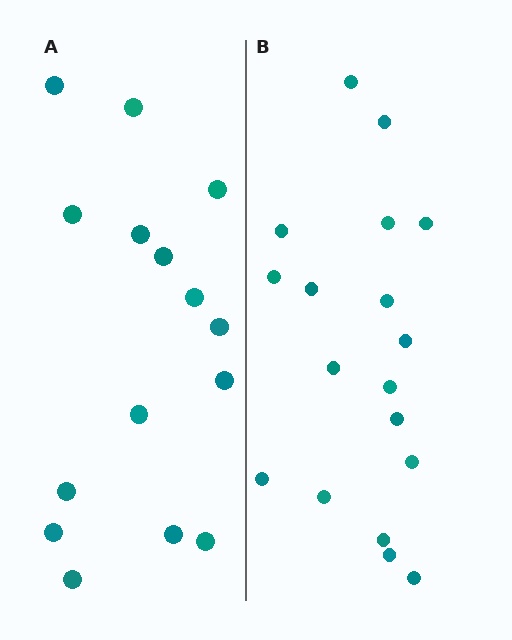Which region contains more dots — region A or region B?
Region B (the right region) has more dots.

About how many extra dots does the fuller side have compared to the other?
Region B has just a few more — roughly 2 or 3 more dots than region A.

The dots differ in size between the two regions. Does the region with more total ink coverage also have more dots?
No. Region A has more total ink coverage because its dots are larger, but region B actually contains more individual dots. Total area can be misleading — the number of items is what matters here.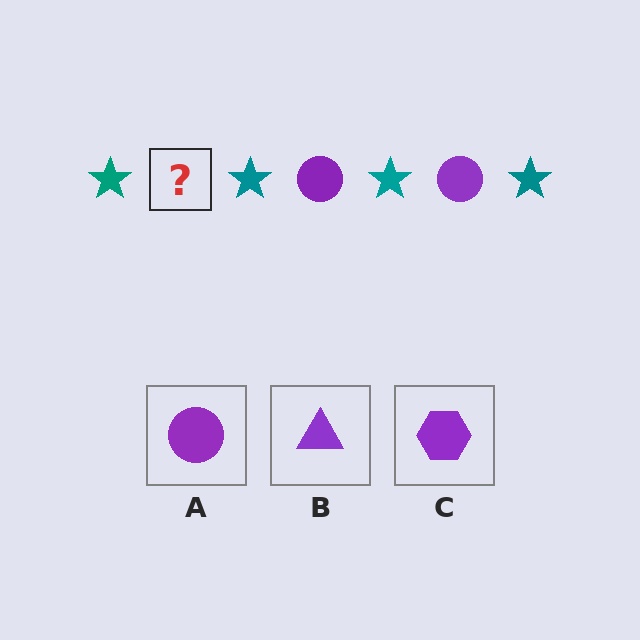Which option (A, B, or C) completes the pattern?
A.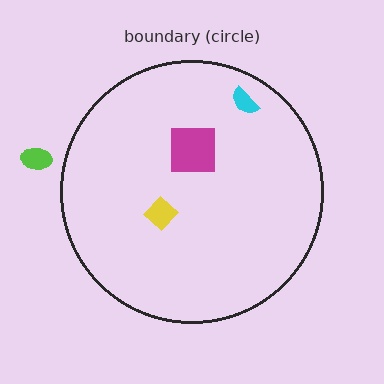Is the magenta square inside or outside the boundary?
Inside.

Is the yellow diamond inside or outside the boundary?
Inside.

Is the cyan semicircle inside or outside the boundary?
Inside.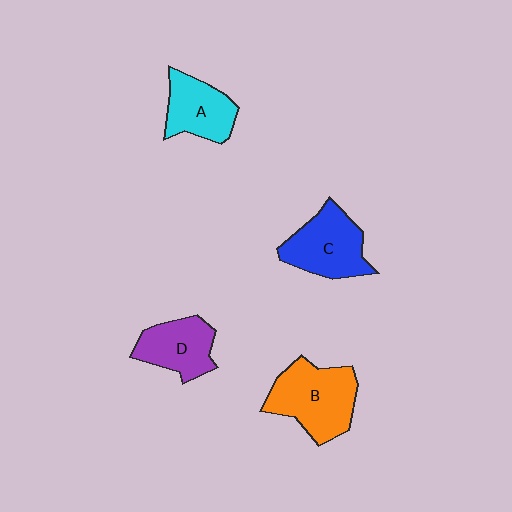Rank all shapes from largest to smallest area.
From largest to smallest: B (orange), C (blue), A (cyan), D (purple).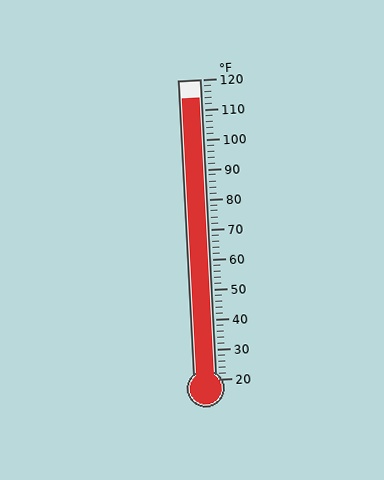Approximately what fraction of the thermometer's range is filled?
The thermometer is filled to approximately 95% of its range.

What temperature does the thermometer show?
The thermometer shows approximately 114°F.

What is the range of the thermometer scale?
The thermometer scale ranges from 20°F to 120°F.